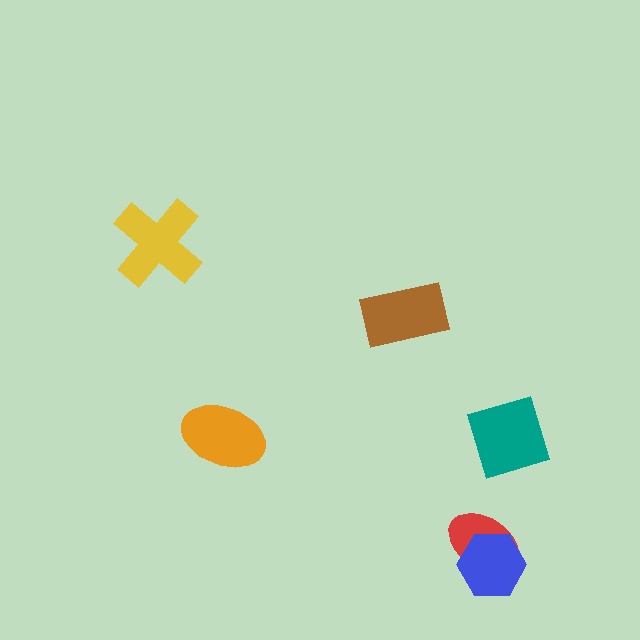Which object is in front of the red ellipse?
The blue hexagon is in front of the red ellipse.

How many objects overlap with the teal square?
0 objects overlap with the teal square.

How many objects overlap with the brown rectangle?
0 objects overlap with the brown rectangle.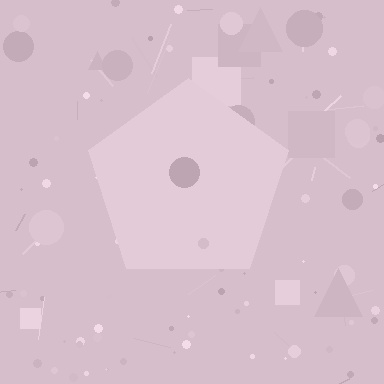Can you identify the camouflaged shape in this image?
The camouflaged shape is a pentagon.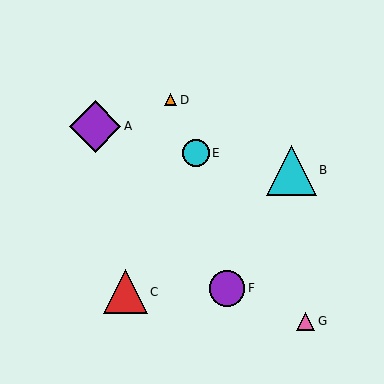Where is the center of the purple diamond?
The center of the purple diamond is at (95, 126).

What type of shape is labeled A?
Shape A is a purple diamond.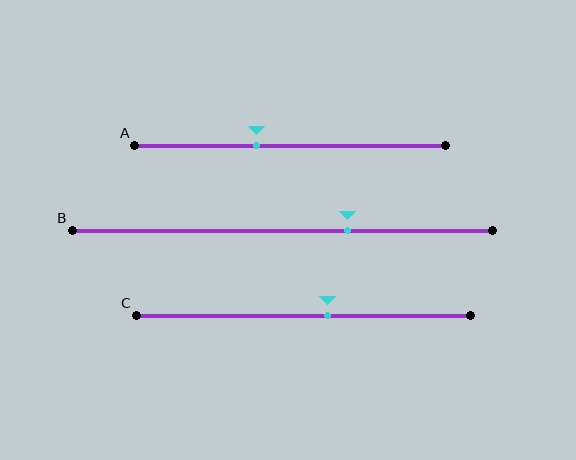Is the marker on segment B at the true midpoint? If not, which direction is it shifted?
No, the marker on segment B is shifted to the right by about 15% of the segment length.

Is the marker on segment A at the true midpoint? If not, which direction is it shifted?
No, the marker on segment A is shifted to the left by about 11% of the segment length.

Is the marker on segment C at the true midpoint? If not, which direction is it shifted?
No, the marker on segment C is shifted to the right by about 7% of the segment length.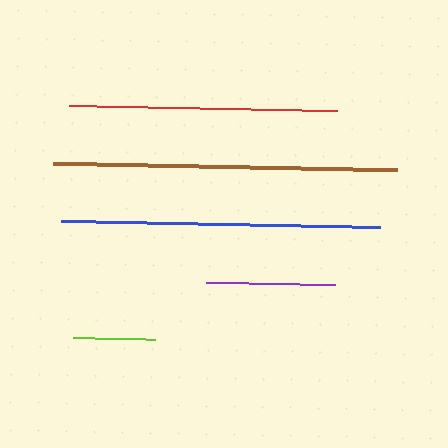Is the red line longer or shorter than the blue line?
The blue line is longer than the red line.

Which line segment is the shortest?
The lime line is the shortest at approximately 81 pixels.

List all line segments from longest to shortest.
From longest to shortest: brown, blue, red, purple, lime.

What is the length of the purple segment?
The purple segment is approximately 129 pixels long.